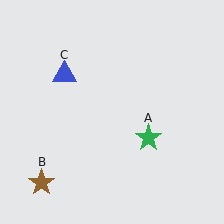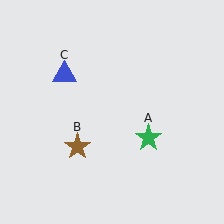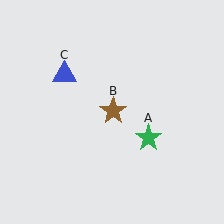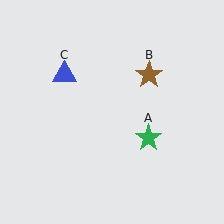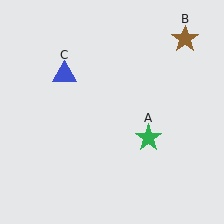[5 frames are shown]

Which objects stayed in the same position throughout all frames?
Green star (object A) and blue triangle (object C) remained stationary.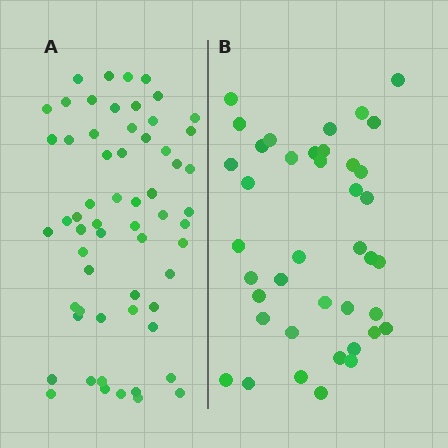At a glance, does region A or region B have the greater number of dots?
Region A (the left region) has more dots.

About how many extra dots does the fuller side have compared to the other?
Region A has approximately 20 more dots than region B.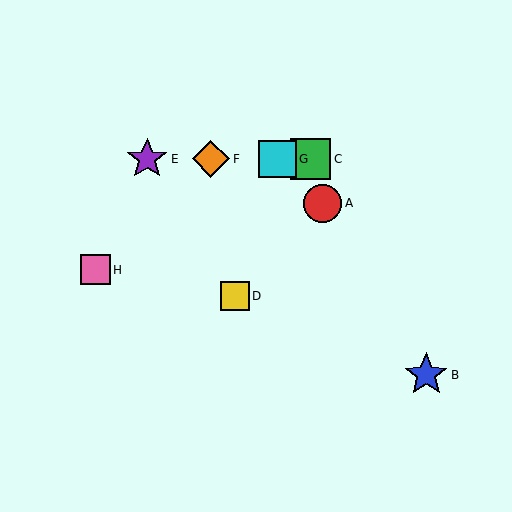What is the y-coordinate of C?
Object C is at y≈159.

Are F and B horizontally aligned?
No, F is at y≈159 and B is at y≈375.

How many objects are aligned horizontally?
4 objects (C, E, F, G) are aligned horizontally.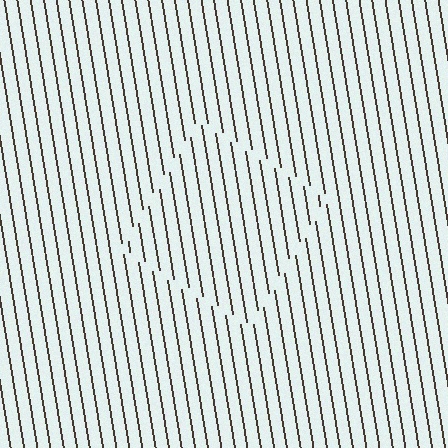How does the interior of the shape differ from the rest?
The interior of the shape contains the same grating, shifted by half a period — the contour is defined by the phase discontinuity where line-ends from the inner and outer gratings abut.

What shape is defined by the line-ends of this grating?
An illusory square. The interior of the shape contains the same grating, shifted by half a period — the contour is defined by the phase discontinuity where line-ends from the inner and outer gratings abut.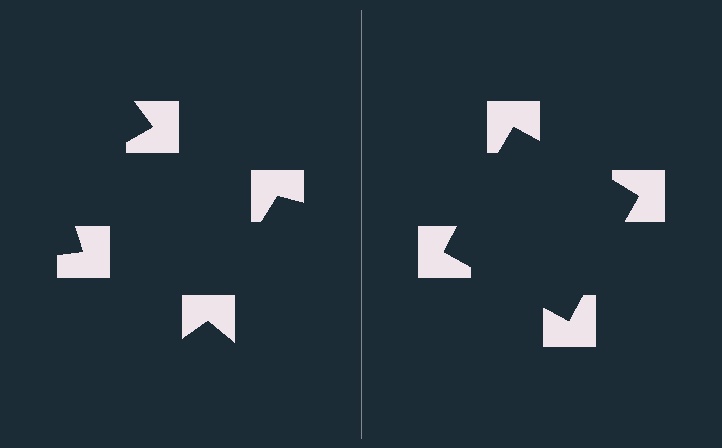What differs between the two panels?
The notched squares are positioned identically on both sides; only the wedge orientations differ. On the right they align to a square; on the left they are misaligned.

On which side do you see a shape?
An illusory square appears on the right side. On the left side the wedge cuts are rotated, so no coherent shape forms.